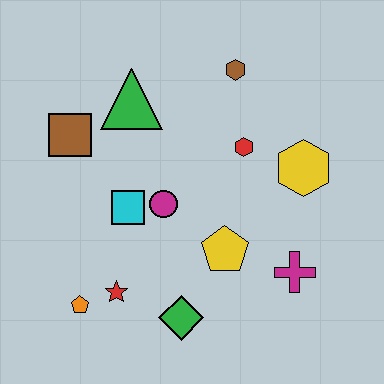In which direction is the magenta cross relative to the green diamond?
The magenta cross is to the right of the green diamond.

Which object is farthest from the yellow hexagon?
The orange pentagon is farthest from the yellow hexagon.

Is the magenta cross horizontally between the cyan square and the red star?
No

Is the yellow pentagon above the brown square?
No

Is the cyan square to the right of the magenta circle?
No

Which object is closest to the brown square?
The green triangle is closest to the brown square.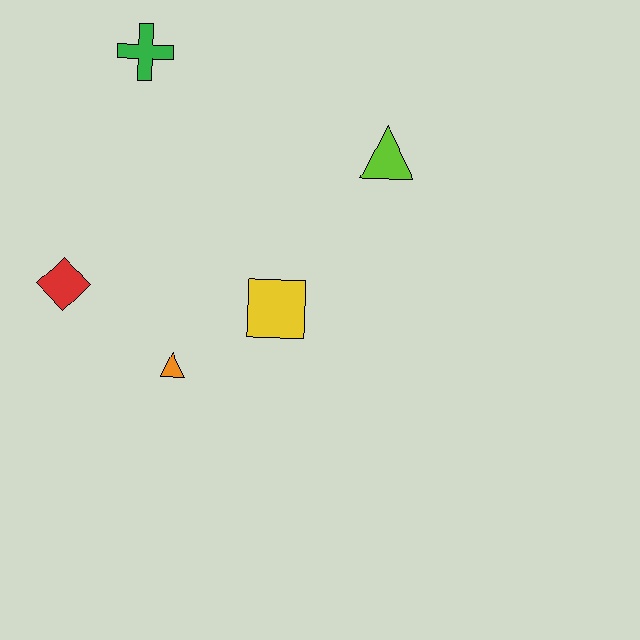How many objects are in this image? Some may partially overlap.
There are 5 objects.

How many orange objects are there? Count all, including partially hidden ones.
There is 1 orange object.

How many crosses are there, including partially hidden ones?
There is 1 cross.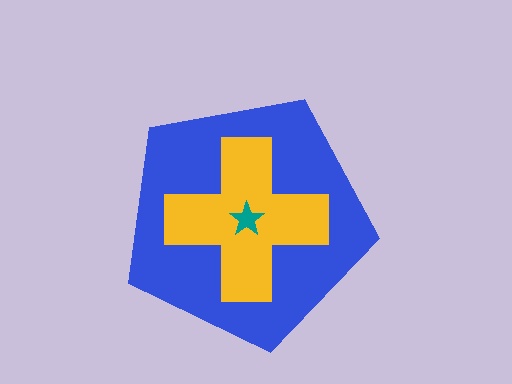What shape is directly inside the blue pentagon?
The yellow cross.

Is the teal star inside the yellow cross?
Yes.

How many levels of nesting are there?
3.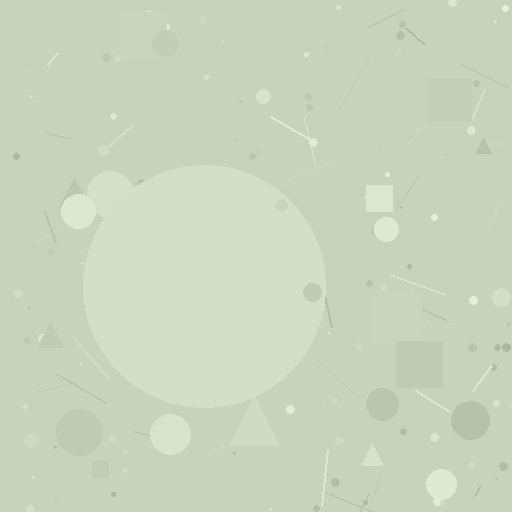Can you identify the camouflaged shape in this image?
The camouflaged shape is a circle.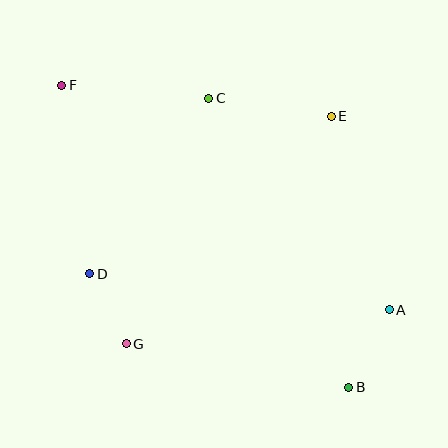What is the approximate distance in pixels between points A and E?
The distance between A and E is approximately 202 pixels.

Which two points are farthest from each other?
Points B and F are farthest from each other.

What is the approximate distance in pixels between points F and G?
The distance between F and G is approximately 266 pixels.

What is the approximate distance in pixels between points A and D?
The distance between A and D is approximately 302 pixels.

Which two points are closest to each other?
Points D and G are closest to each other.